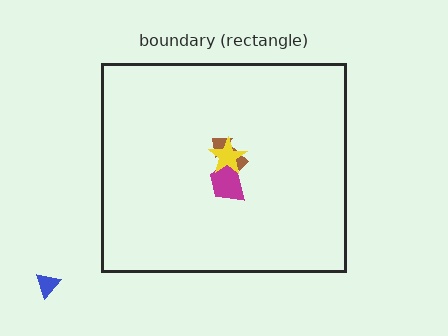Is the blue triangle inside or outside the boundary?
Outside.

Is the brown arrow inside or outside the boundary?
Inside.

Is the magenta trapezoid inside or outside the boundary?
Inside.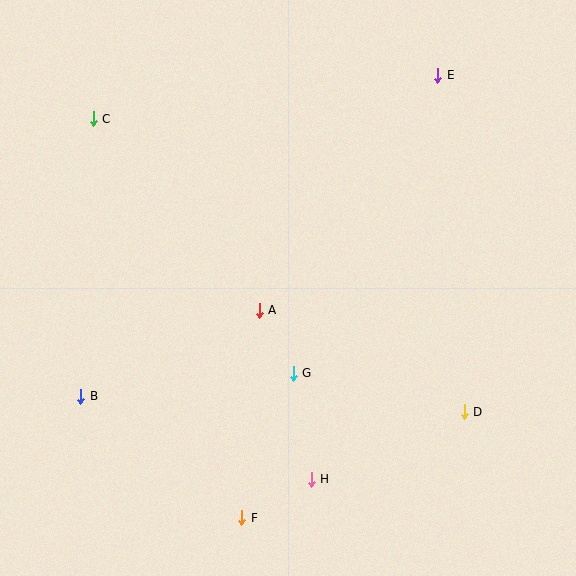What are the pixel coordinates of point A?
Point A is at (259, 310).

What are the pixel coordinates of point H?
Point H is at (311, 479).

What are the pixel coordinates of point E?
Point E is at (438, 75).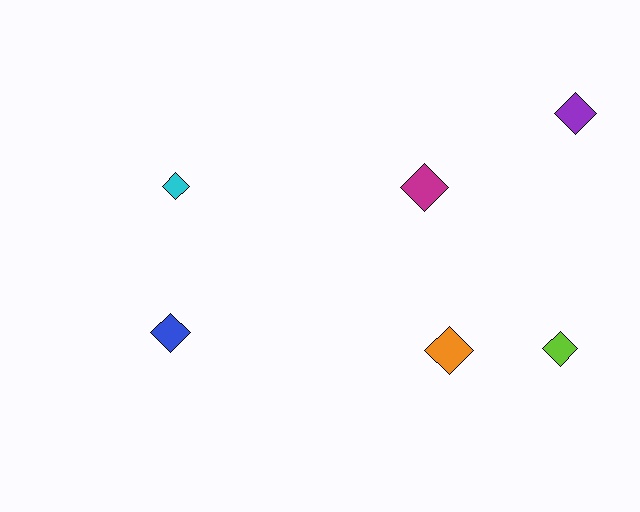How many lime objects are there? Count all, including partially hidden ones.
There is 1 lime object.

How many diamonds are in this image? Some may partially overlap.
There are 6 diamonds.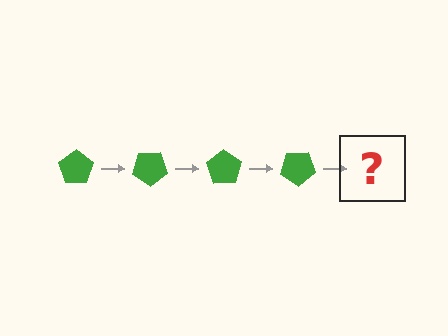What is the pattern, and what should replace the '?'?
The pattern is that the pentagon rotates 35 degrees each step. The '?' should be a green pentagon rotated 140 degrees.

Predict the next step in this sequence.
The next step is a green pentagon rotated 140 degrees.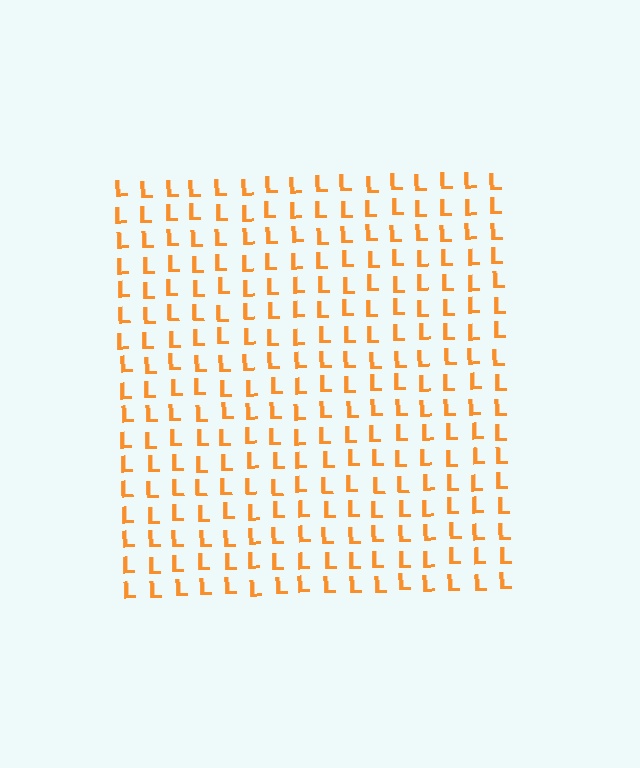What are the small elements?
The small elements are letter L's.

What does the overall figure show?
The overall figure shows a square.